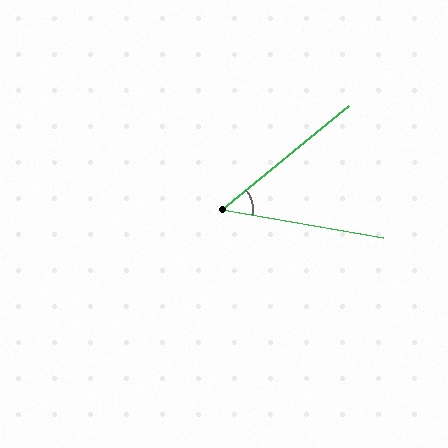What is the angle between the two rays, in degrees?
Approximately 49 degrees.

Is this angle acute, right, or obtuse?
It is acute.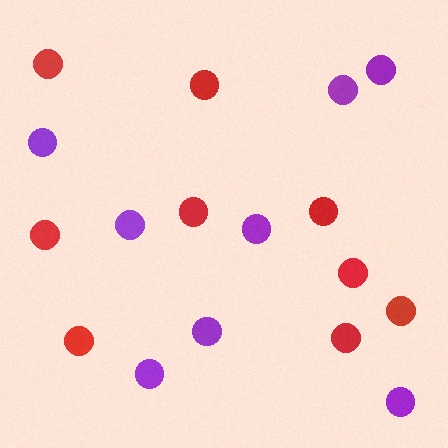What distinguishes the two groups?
There are 2 groups: one group of red circles (9) and one group of purple circles (8).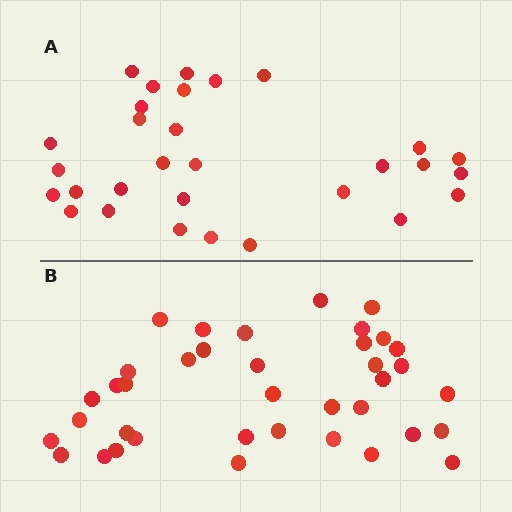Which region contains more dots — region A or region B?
Region B (the bottom region) has more dots.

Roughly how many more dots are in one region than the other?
Region B has roughly 8 or so more dots than region A.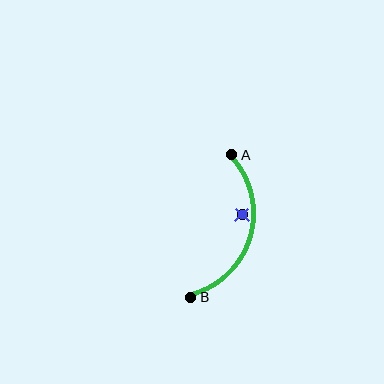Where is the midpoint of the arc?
The arc midpoint is the point on the curve farthest from the straight line joining A and B. It sits to the right of that line.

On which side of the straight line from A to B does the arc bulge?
The arc bulges to the right of the straight line connecting A and B.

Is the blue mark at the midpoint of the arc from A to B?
No — the blue mark does not lie on the arc at all. It sits slightly inside the curve.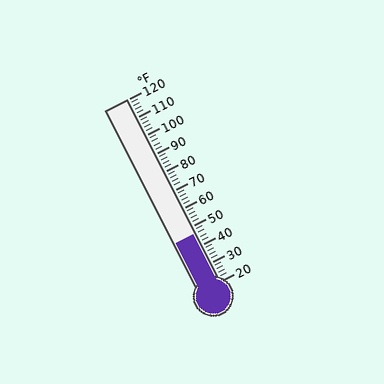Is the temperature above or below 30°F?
The temperature is above 30°F.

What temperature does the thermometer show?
The thermometer shows approximately 46°F.